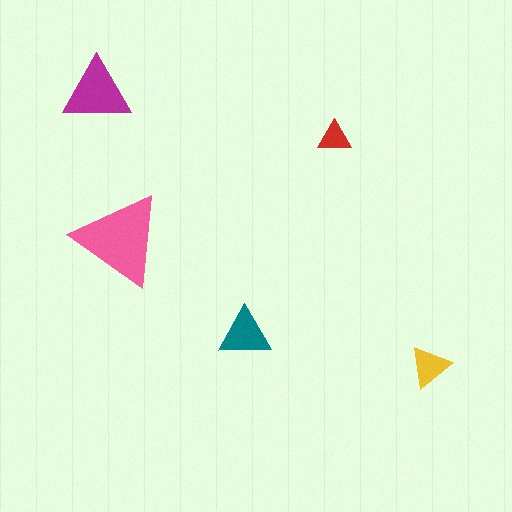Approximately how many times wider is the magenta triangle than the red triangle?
About 2 times wider.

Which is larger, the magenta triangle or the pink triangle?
The pink one.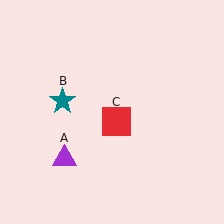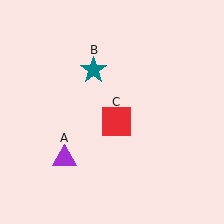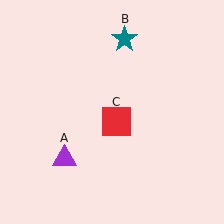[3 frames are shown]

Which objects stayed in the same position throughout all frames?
Purple triangle (object A) and red square (object C) remained stationary.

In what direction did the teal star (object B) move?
The teal star (object B) moved up and to the right.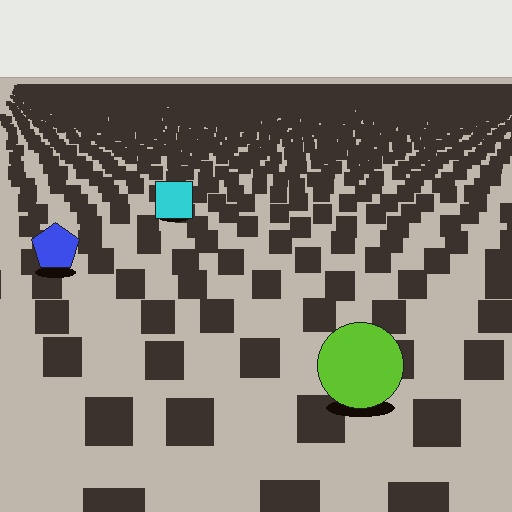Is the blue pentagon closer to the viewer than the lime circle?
No. The lime circle is closer — you can tell from the texture gradient: the ground texture is coarser near it.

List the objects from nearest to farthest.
From nearest to farthest: the lime circle, the blue pentagon, the cyan square.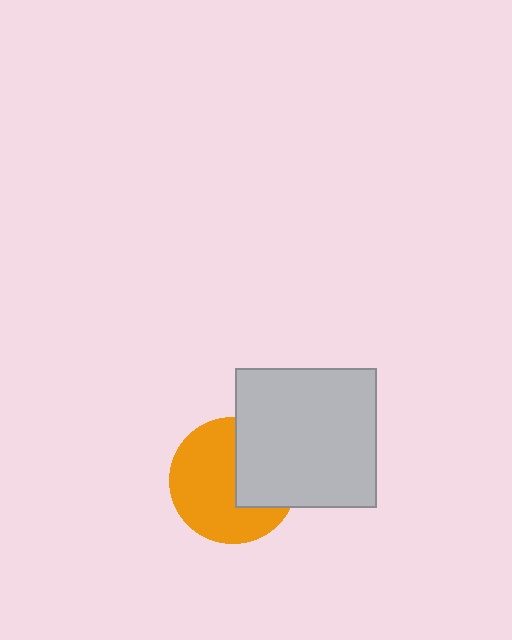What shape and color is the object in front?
The object in front is a light gray rectangle.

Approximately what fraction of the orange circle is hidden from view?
Roughly 36% of the orange circle is hidden behind the light gray rectangle.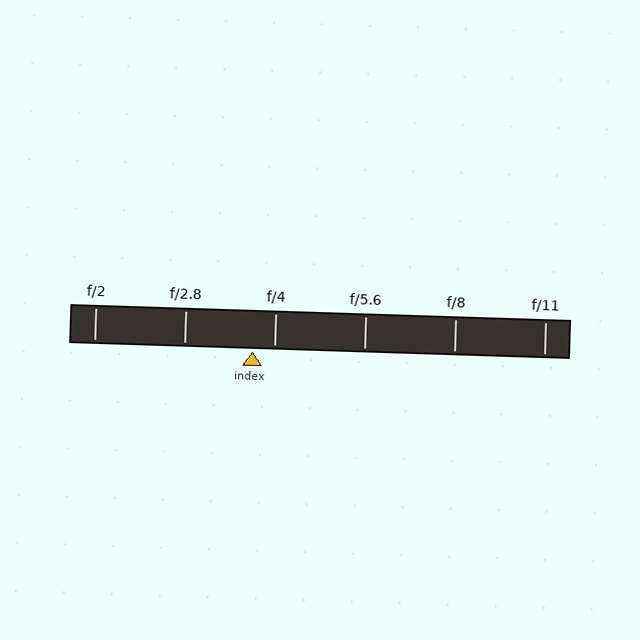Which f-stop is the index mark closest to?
The index mark is closest to f/4.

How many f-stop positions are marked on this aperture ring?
There are 6 f-stop positions marked.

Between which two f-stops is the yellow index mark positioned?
The index mark is between f/2.8 and f/4.